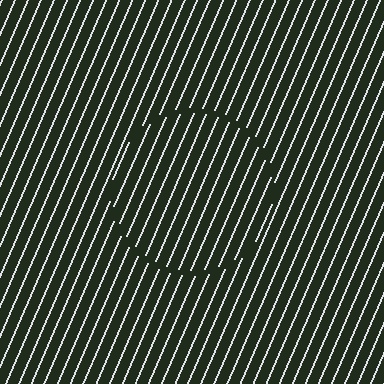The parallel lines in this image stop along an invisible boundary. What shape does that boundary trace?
An illusory circle. The interior of the shape contains the same grating, shifted by half a period — the contour is defined by the phase discontinuity where line-ends from the inner and outer gratings abut.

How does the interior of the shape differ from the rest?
The interior of the shape contains the same grating, shifted by half a period — the contour is defined by the phase discontinuity where line-ends from the inner and outer gratings abut.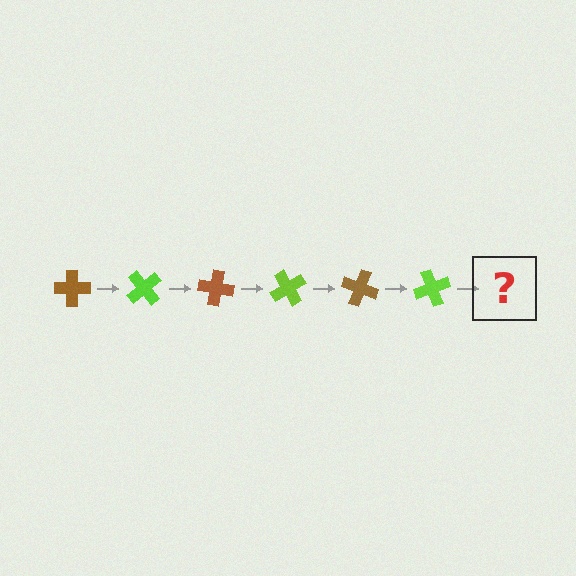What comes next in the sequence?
The next element should be a brown cross, rotated 300 degrees from the start.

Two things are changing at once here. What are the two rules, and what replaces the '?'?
The two rules are that it rotates 50 degrees each step and the color cycles through brown and lime. The '?' should be a brown cross, rotated 300 degrees from the start.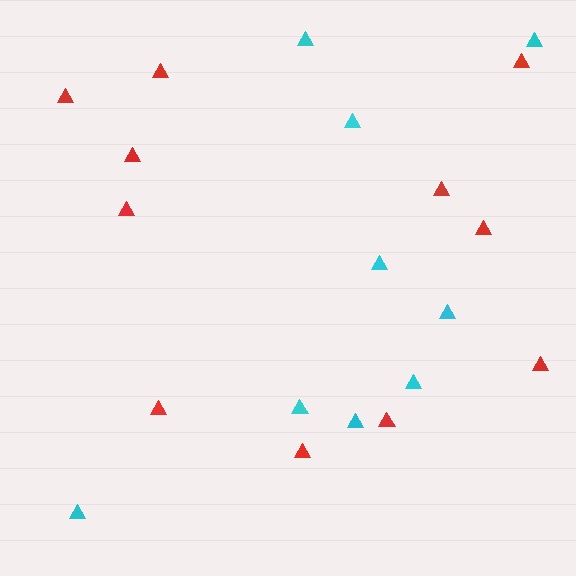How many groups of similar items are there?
There are 2 groups: one group of cyan triangles (9) and one group of red triangles (11).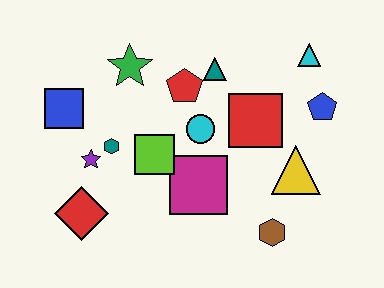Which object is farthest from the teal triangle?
The red diamond is farthest from the teal triangle.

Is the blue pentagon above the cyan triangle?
No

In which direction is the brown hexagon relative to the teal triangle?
The brown hexagon is below the teal triangle.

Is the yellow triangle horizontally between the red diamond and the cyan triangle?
Yes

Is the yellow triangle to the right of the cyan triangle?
No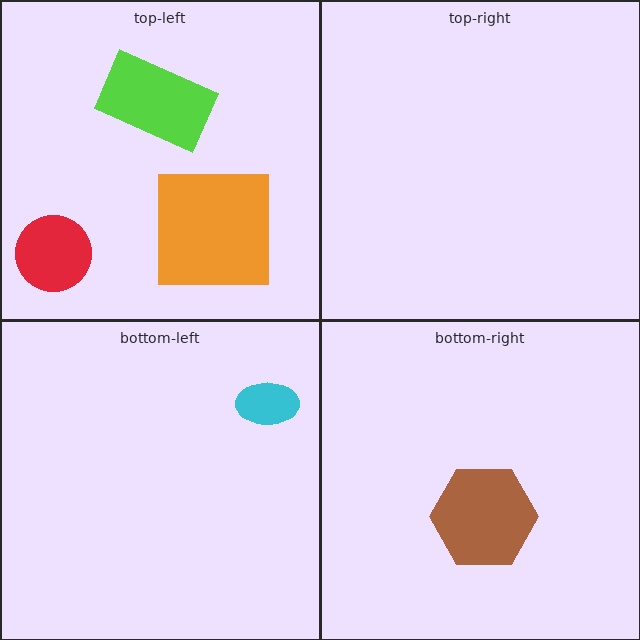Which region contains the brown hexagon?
The bottom-right region.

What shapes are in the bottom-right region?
The brown hexagon.